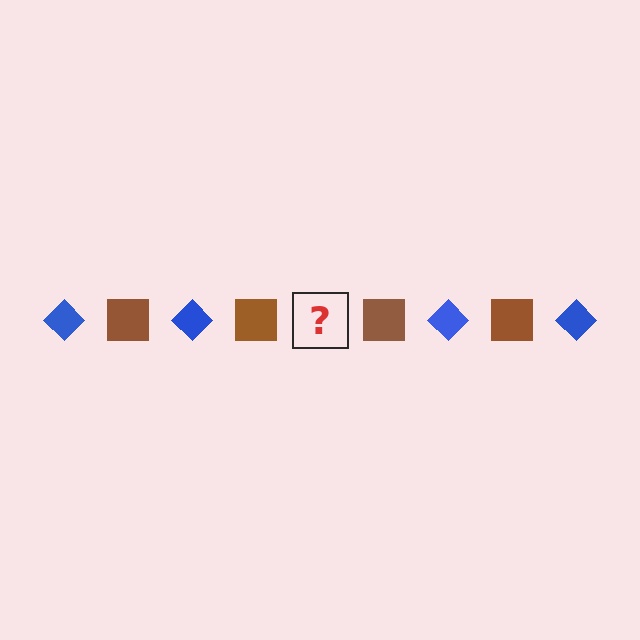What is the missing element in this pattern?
The missing element is a blue diamond.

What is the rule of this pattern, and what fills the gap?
The rule is that the pattern alternates between blue diamond and brown square. The gap should be filled with a blue diamond.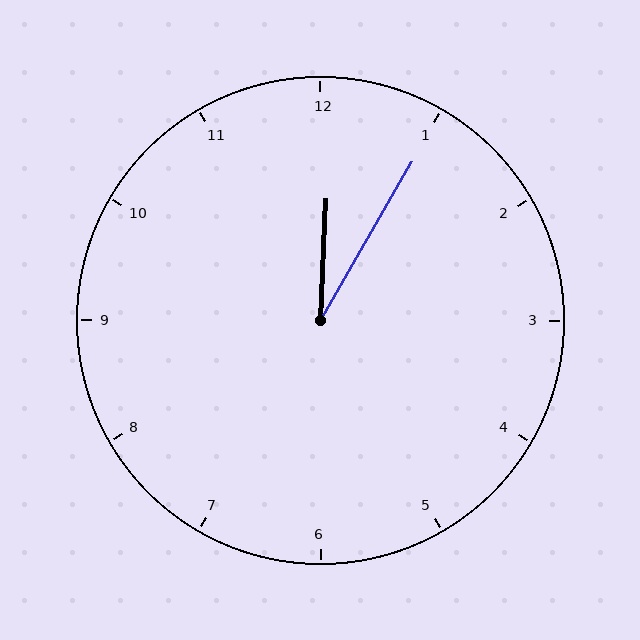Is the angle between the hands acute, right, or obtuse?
It is acute.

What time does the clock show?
12:05.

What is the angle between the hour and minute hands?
Approximately 28 degrees.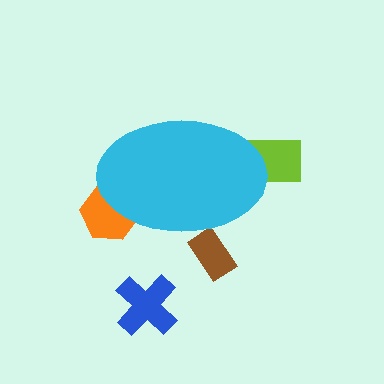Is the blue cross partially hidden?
No, the blue cross is fully visible.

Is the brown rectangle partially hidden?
Yes, the brown rectangle is partially hidden behind the cyan ellipse.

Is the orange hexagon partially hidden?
Yes, the orange hexagon is partially hidden behind the cyan ellipse.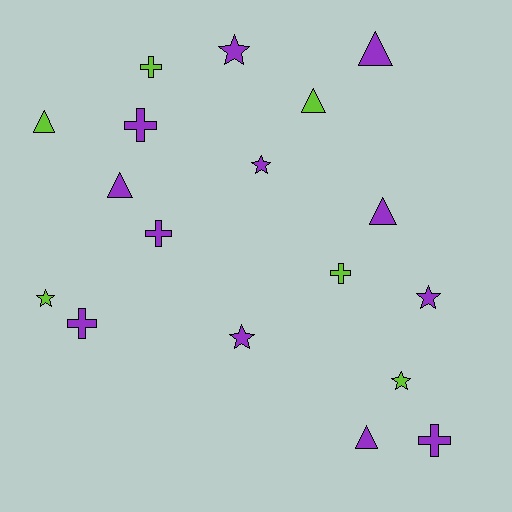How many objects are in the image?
There are 18 objects.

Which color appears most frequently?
Purple, with 12 objects.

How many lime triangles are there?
There are 2 lime triangles.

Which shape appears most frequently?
Triangle, with 6 objects.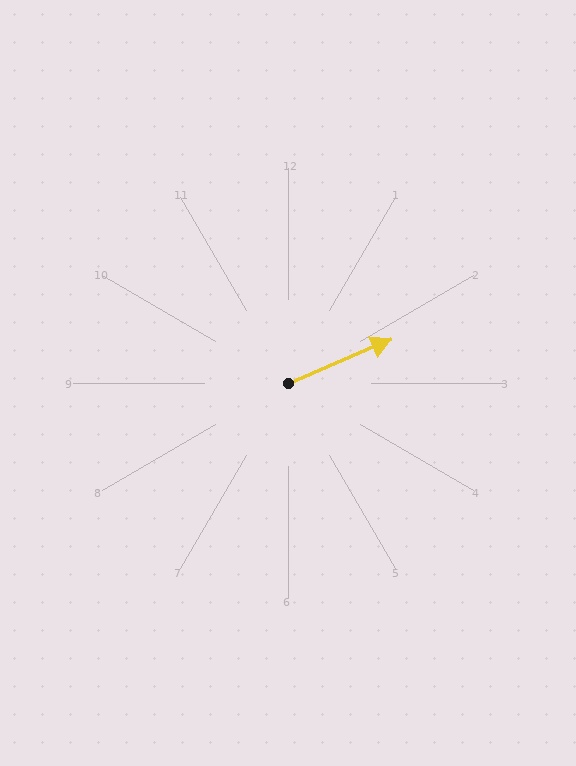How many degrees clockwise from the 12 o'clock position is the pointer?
Approximately 67 degrees.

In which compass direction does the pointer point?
Northeast.